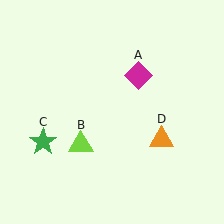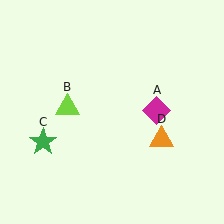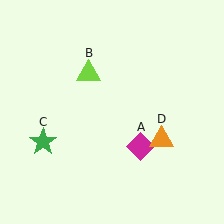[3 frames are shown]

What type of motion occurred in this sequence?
The magenta diamond (object A), lime triangle (object B) rotated clockwise around the center of the scene.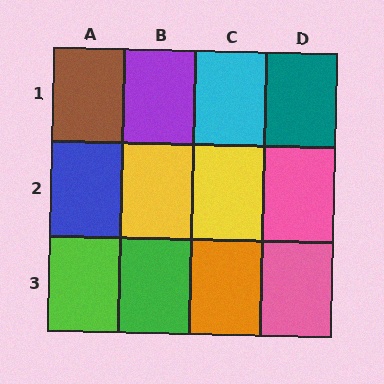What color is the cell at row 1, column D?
Teal.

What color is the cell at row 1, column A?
Brown.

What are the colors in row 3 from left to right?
Lime, green, orange, pink.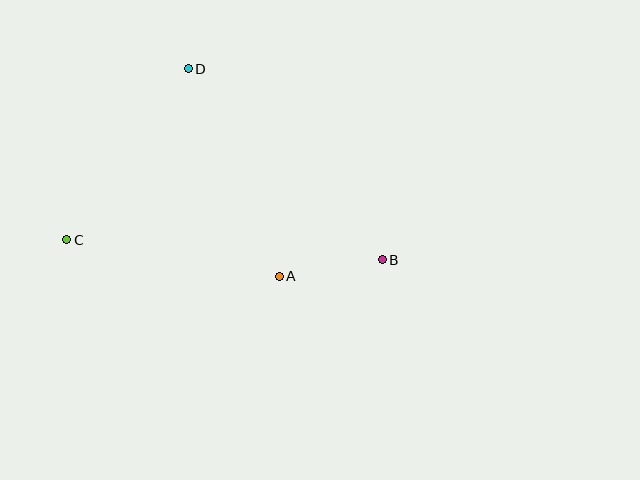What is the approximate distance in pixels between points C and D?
The distance between C and D is approximately 210 pixels.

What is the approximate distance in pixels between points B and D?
The distance between B and D is approximately 273 pixels.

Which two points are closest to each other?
Points A and B are closest to each other.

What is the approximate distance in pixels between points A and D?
The distance between A and D is approximately 227 pixels.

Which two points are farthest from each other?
Points B and C are farthest from each other.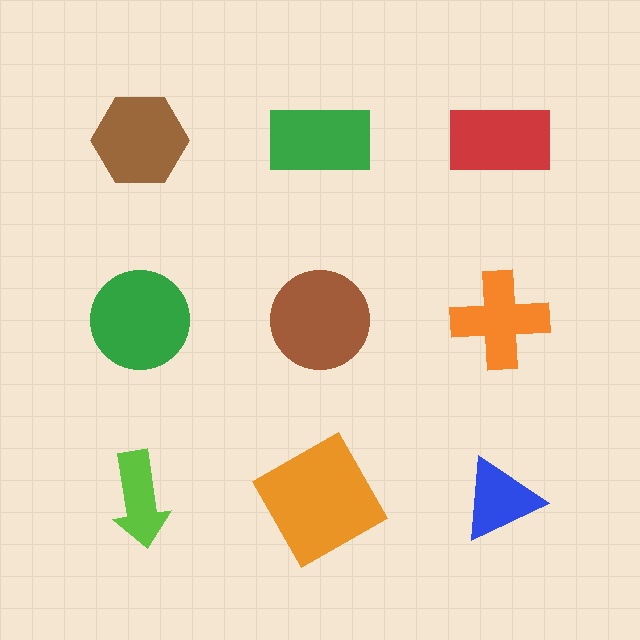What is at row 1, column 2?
A green rectangle.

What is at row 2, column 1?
A green circle.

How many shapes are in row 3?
3 shapes.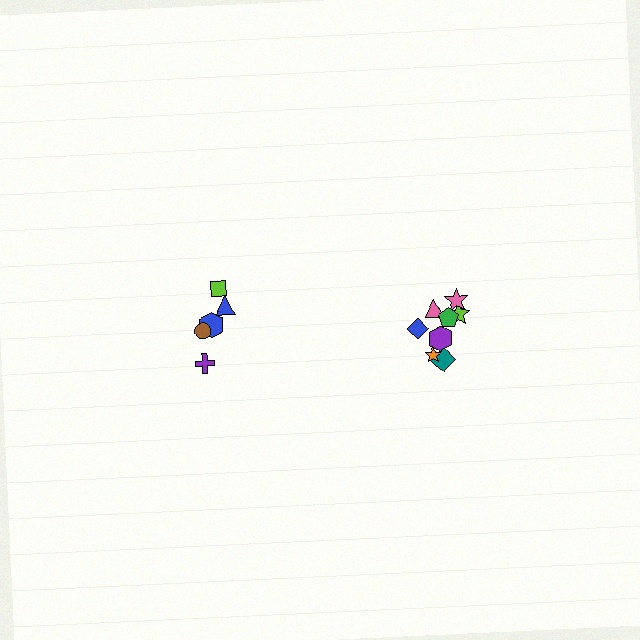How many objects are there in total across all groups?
There are 13 objects.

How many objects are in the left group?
There are 5 objects.